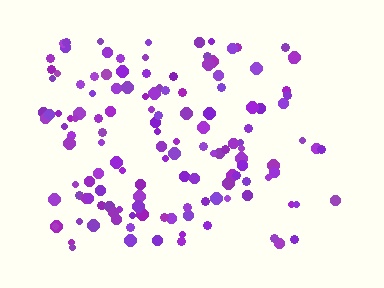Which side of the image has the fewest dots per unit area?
The right.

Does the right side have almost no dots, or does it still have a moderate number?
Still a moderate number, just noticeably fewer than the left.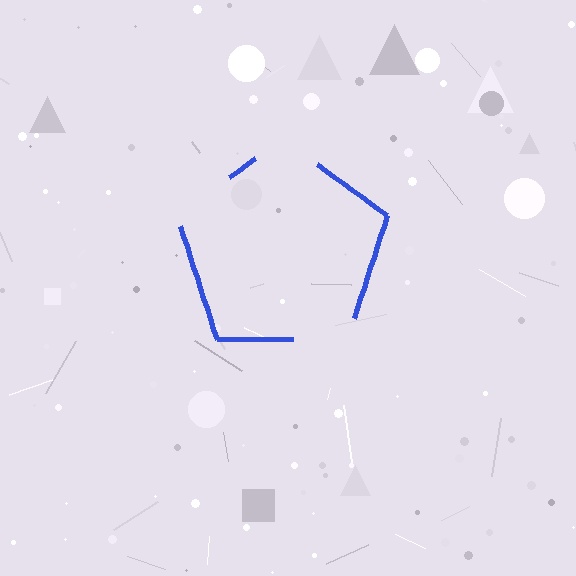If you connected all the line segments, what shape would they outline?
They would outline a pentagon.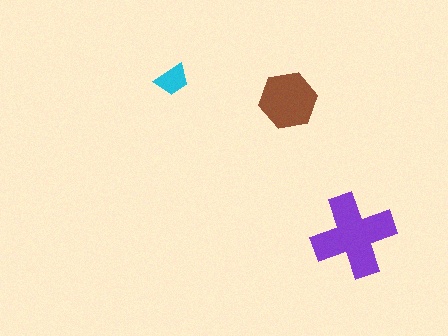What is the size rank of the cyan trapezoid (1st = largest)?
3rd.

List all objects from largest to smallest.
The purple cross, the brown hexagon, the cyan trapezoid.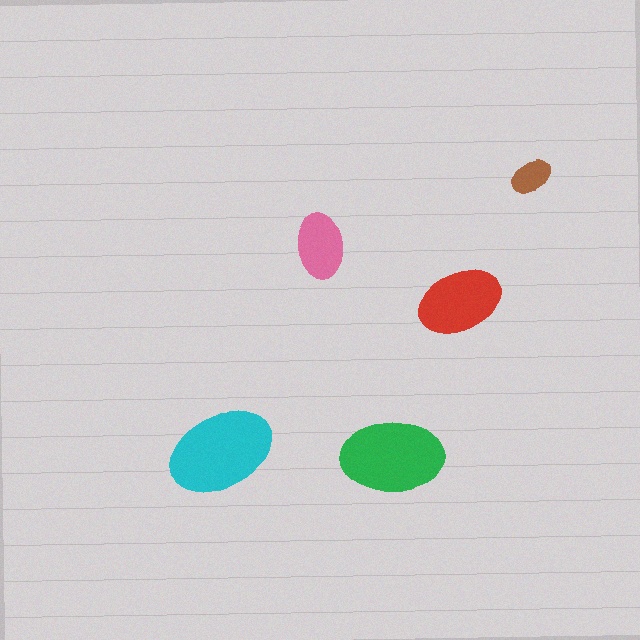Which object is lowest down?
The green ellipse is bottommost.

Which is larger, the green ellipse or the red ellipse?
The green one.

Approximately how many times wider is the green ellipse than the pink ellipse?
About 1.5 times wider.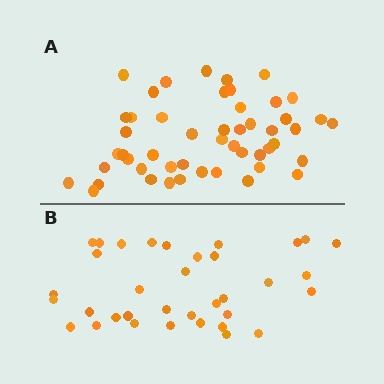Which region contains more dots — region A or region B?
Region A (the top region) has more dots.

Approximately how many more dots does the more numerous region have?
Region A has approximately 15 more dots than region B.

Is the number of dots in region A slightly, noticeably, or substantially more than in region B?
Region A has noticeably more, but not dramatically so. The ratio is roughly 1.4 to 1.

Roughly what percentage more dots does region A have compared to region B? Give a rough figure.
About 45% more.